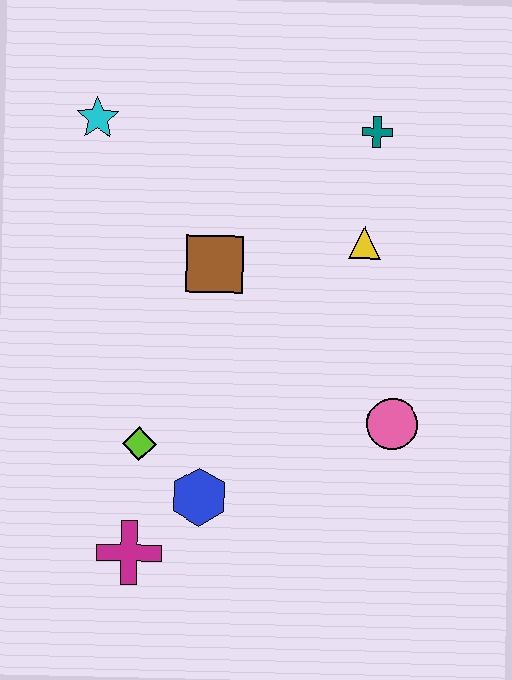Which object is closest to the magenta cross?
The blue hexagon is closest to the magenta cross.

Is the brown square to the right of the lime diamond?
Yes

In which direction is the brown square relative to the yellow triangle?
The brown square is to the left of the yellow triangle.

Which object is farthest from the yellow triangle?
The magenta cross is farthest from the yellow triangle.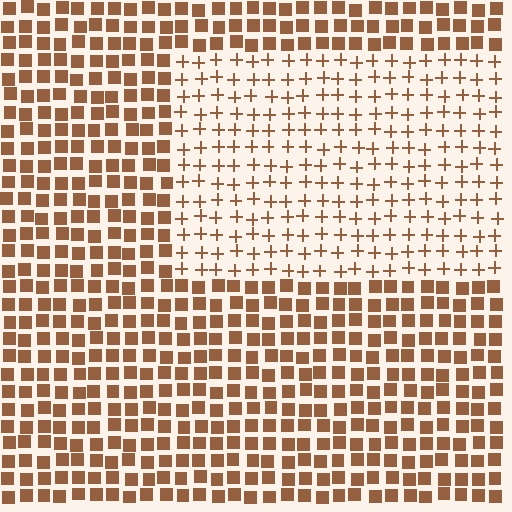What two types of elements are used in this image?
The image uses plus signs inside the rectangle region and squares outside it.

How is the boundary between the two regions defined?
The boundary is defined by a change in element shape: plus signs inside vs. squares outside. All elements share the same color and spacing.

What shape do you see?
I see a rectangle.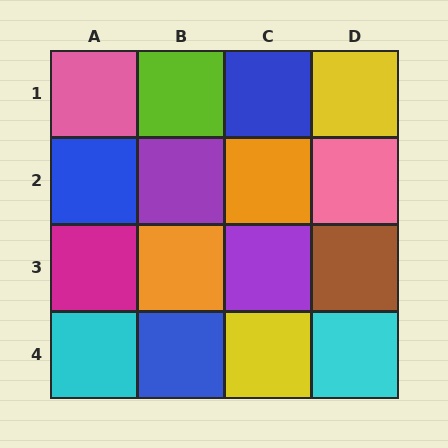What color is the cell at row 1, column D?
Yellow.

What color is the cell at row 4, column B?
Blue.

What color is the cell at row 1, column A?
Pink.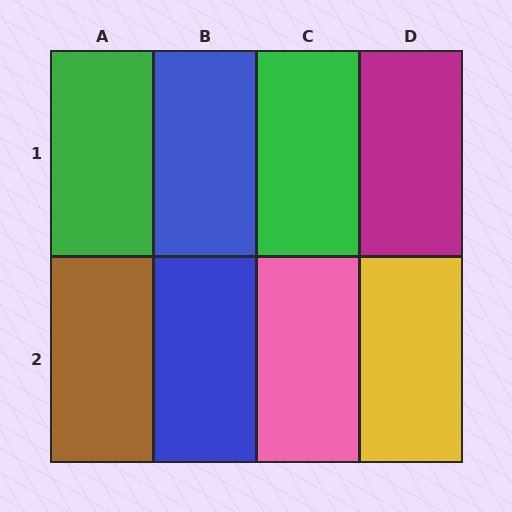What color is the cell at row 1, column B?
Blue.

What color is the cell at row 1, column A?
Green.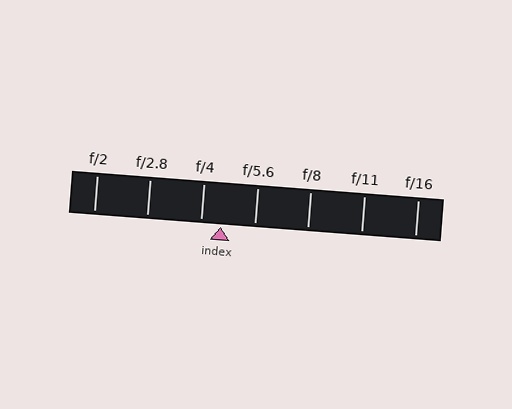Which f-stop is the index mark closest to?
The index mark is closest to f/4.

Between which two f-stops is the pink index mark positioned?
The index mark is between f/4 and f/5.6.